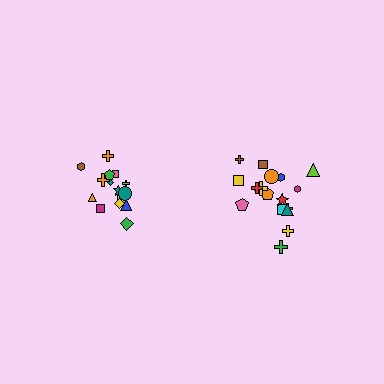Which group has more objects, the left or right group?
The right group.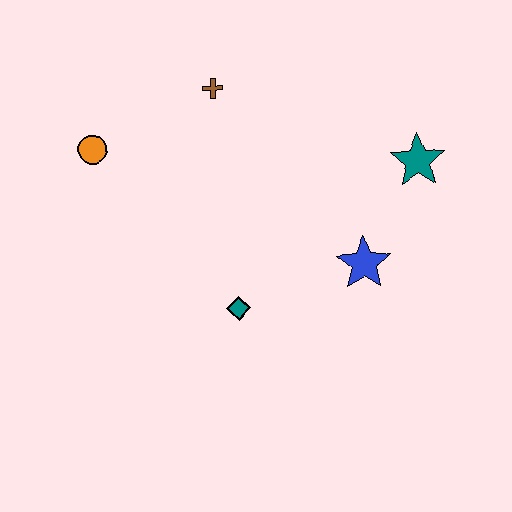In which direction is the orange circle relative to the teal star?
The orange circle is to the left of the teal star.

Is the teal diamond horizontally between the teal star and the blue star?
No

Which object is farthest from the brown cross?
The blue star is farthest from the brown cross.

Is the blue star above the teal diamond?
Yes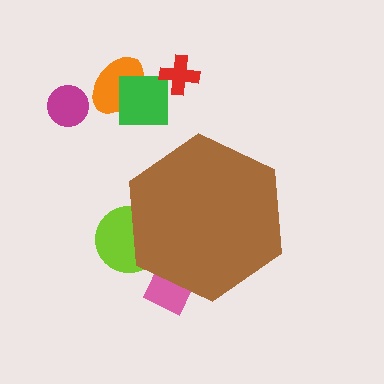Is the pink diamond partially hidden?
Yes, the pink diamond is partially hidden behind the brown hexagon.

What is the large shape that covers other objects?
A brown hexagon.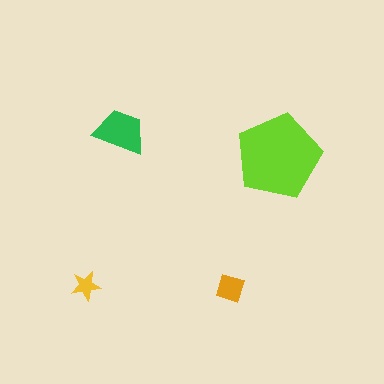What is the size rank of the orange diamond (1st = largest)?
3rd.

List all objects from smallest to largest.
The yellow star, the orange diamond, the green trapezoid, the lime pentagon.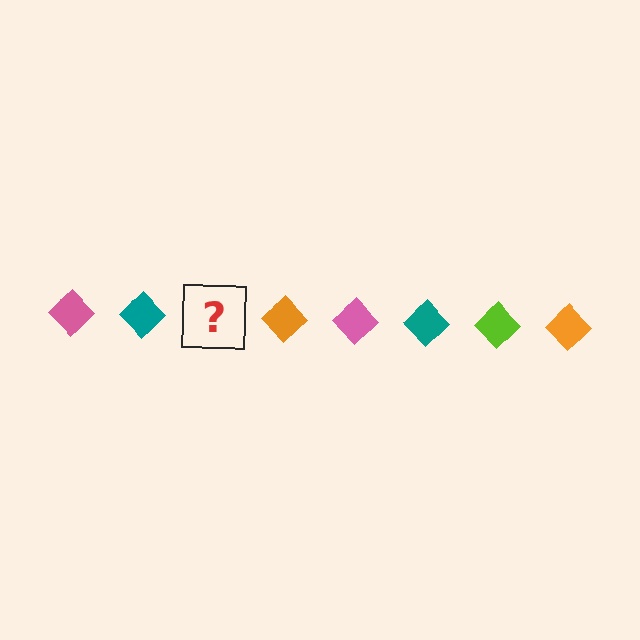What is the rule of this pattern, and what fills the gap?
The rule is that the pattern cycles through pink, teal, lime, orange diamonds. The gap should be filled with a lime diamond.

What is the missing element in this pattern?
The missing element is a lime diamond.